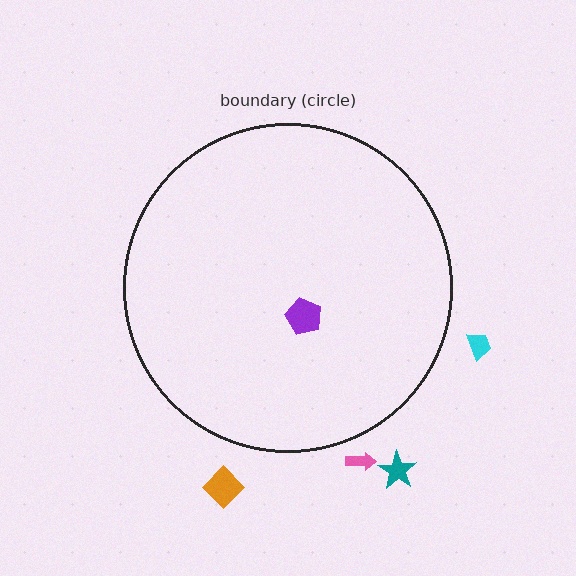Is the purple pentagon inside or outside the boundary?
Inside.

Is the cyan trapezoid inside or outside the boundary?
Outside.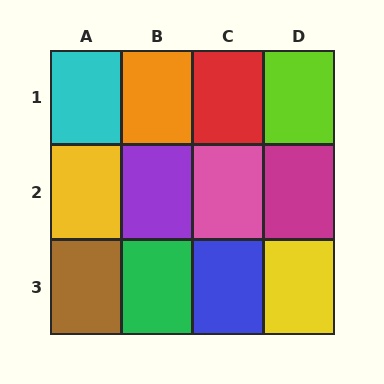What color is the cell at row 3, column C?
Blue.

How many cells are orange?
1 cell is orange.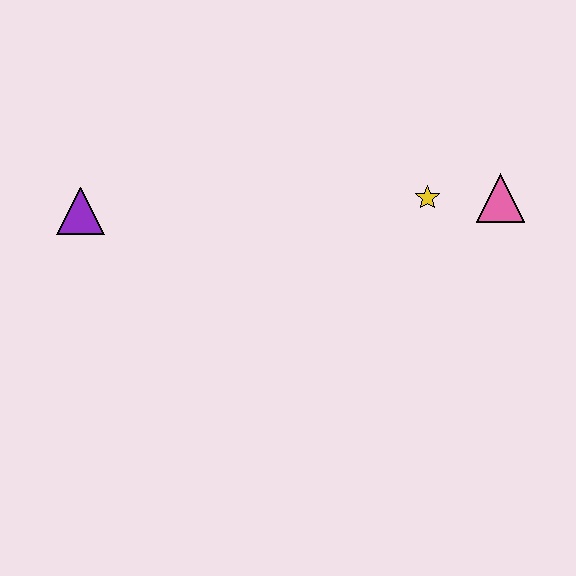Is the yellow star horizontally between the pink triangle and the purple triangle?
Yes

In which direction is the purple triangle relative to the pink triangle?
The purple triangle is to the left of the pink triangle.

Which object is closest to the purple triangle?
The yellow star is closest to the purple triangle.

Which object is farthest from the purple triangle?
The pink triangle is farthest from the purple triangle.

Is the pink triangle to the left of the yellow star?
No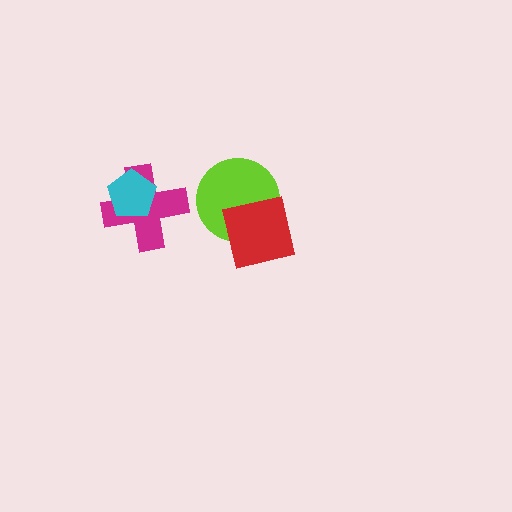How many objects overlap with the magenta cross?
1 object overlaps with the magenta cross.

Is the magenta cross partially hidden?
Yes, it is partially covered by another shape.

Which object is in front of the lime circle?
The red square is in front of the lime circle.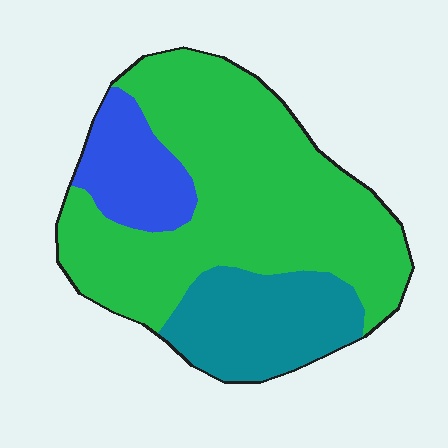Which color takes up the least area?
Blue, at roughly 15%.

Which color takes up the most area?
Green, at roughly 65%.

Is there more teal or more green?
Green.